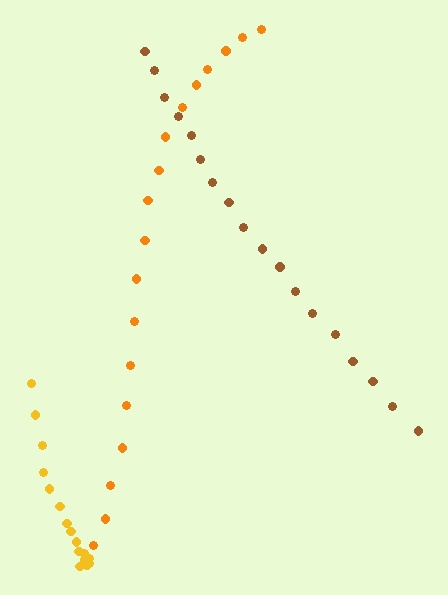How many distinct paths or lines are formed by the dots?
There are 3 distinct paths.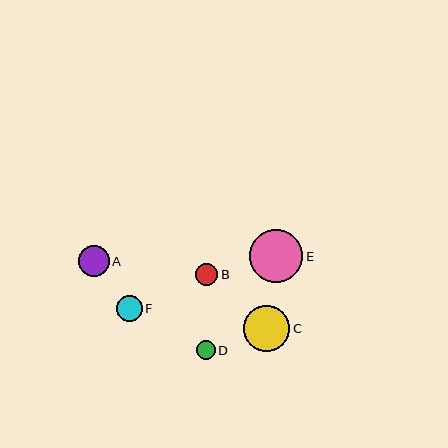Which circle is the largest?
Circle E is the largest with a size of approximately 53 pixels.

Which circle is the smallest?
Circle D is the smallest with a size of approximately 19 pixels.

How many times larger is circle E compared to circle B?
Circle E is approximately 2.4 times the size of circle B.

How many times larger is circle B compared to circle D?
Circle B is approximately 1.1 times the size of circle D.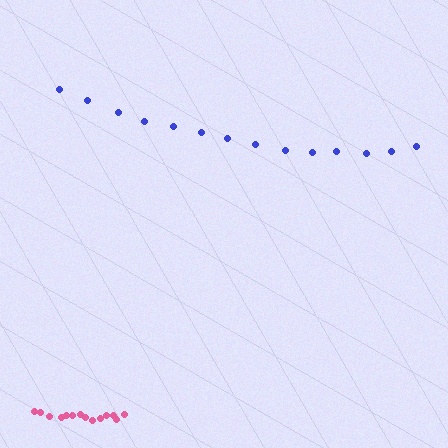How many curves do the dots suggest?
There are 2 distinct paths.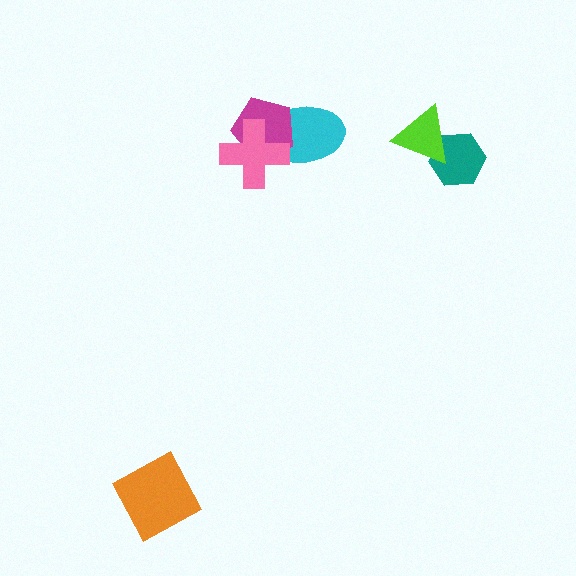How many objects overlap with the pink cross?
2 objects overlap with the pink cross.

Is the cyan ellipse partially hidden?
Yes, it is partially covered by another shape.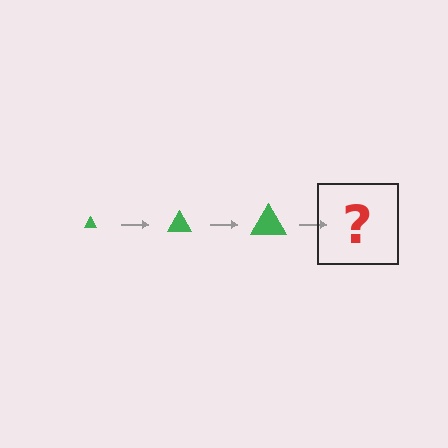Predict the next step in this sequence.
The next step is a green triangle, larger than the previous one.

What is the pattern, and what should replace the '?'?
The pattern is that the triangle gets progressively larger each step. The '?' should be a green triangle, larger than the previous one.